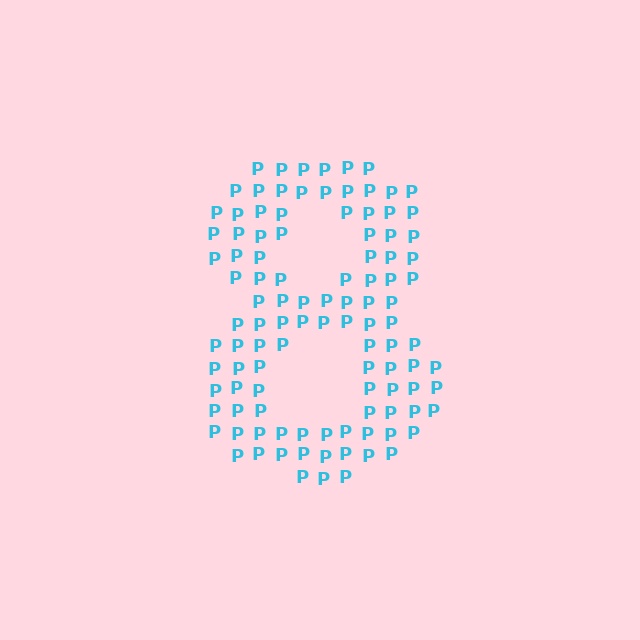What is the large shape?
The large shape is the digit 8.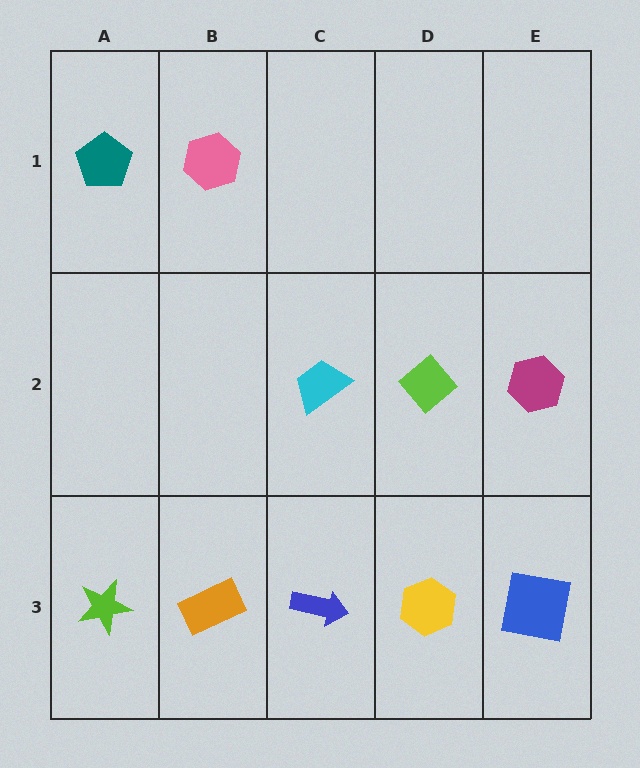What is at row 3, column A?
A lime star.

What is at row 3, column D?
A yellow hexagon.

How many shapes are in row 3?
5 shapes.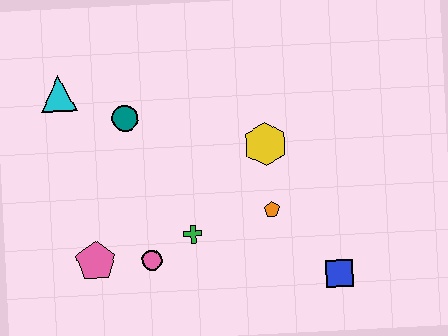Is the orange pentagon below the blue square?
No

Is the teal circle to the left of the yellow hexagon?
Yes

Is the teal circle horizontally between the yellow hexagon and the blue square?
No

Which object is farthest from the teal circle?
The blue square is farthest from the teal circle.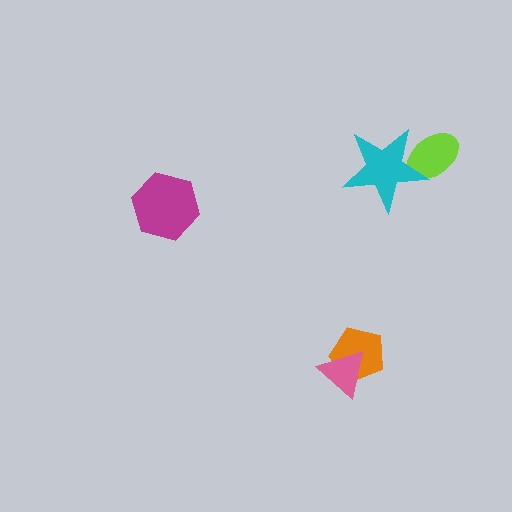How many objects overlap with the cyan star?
1 object overlaps with the cyan star.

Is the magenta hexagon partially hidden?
No, no other shape covers it.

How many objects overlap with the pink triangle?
1 object overlaps with the pink triangle.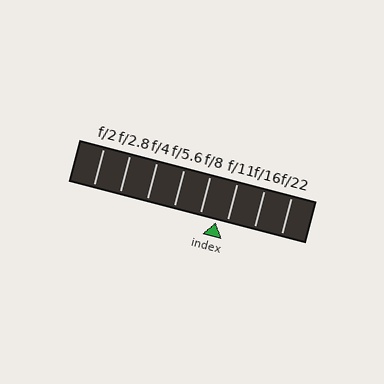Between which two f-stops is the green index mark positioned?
The index mark is between f/8 and f/11.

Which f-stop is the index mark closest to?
The index mark is closest to f/11.